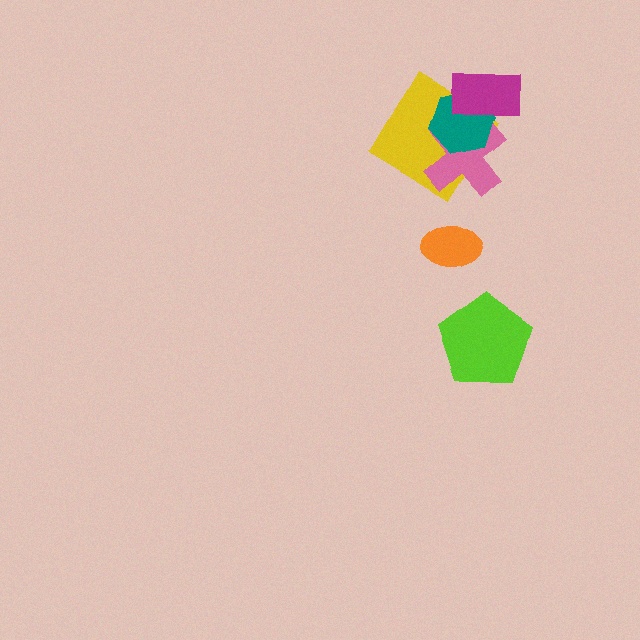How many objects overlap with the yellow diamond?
3 objects overlap with the yellow diamond.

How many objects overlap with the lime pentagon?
0 objects overlap with the lime pentagon.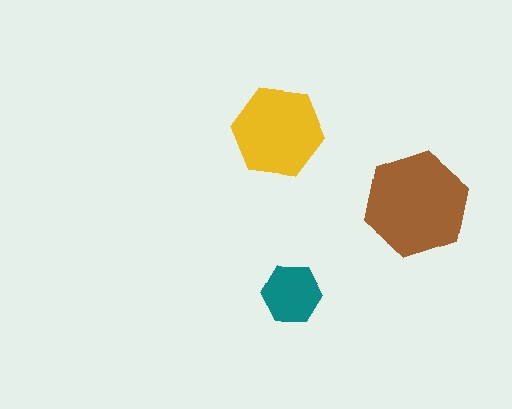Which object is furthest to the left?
The yellow hexagon is leftmost.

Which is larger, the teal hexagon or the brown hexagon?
The brown one.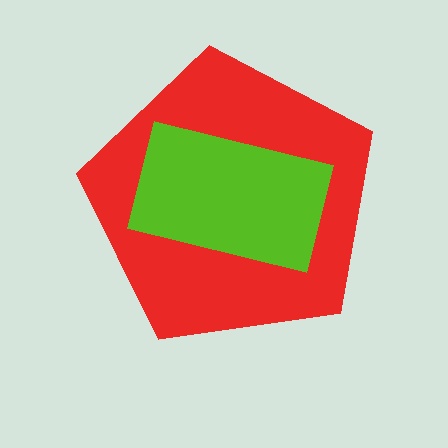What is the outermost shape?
The red pentagon.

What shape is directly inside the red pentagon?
The lime rectangle.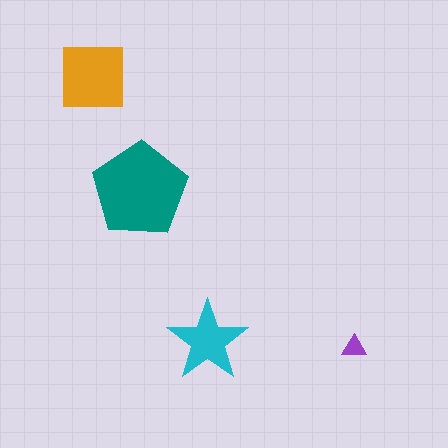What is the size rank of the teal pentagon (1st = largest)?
1st.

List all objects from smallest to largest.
The purple triangle, the cyan star, the orange square, the teal pentagon.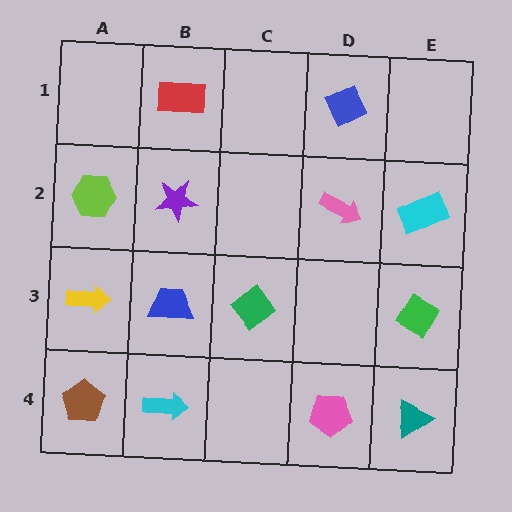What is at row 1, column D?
A blue diamond.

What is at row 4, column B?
A cyan arrow.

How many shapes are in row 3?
4 shapes.